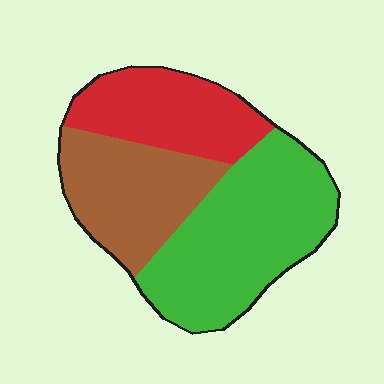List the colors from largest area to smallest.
From largest to smallest: green, brown, red.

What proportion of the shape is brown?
Brown covers about 30% of the shape.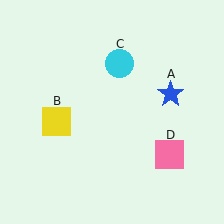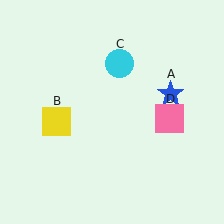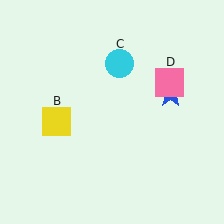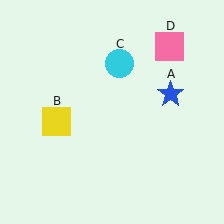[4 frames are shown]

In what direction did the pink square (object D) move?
The pink square (object D) moved up.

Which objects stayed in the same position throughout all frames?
Blue star (object A) and yellow square (object B) and cyan circle (object C) remained stationary.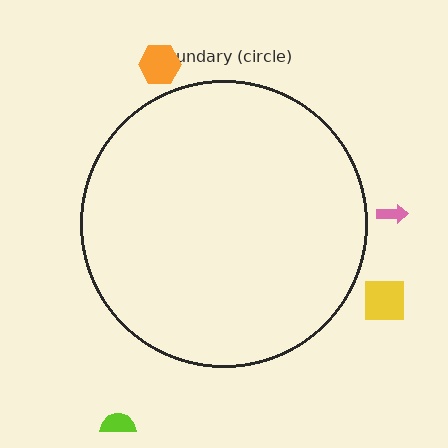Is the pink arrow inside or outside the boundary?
Outside.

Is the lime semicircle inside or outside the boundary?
Outside.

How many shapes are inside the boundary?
0 inside, 4 outside.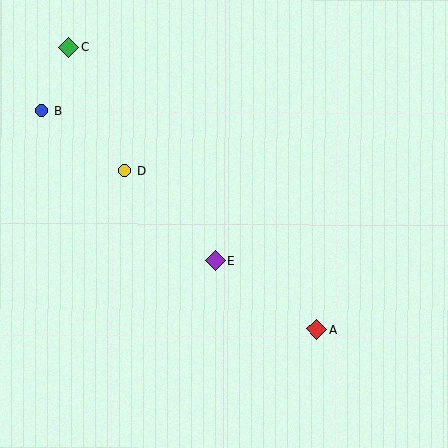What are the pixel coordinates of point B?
Point B is at (41, 111).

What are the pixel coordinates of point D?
Point D is at (125, 171).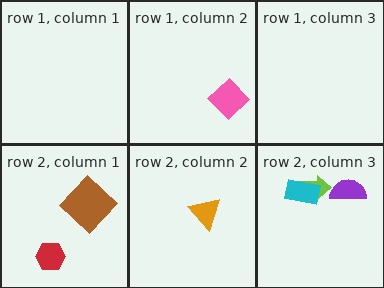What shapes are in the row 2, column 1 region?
The brown diamond, the red hexagon.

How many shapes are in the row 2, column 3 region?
3.